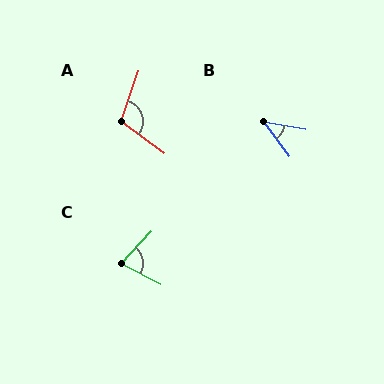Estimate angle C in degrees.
Approximately 76 degrees.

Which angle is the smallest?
B, at approximately 43 degrees.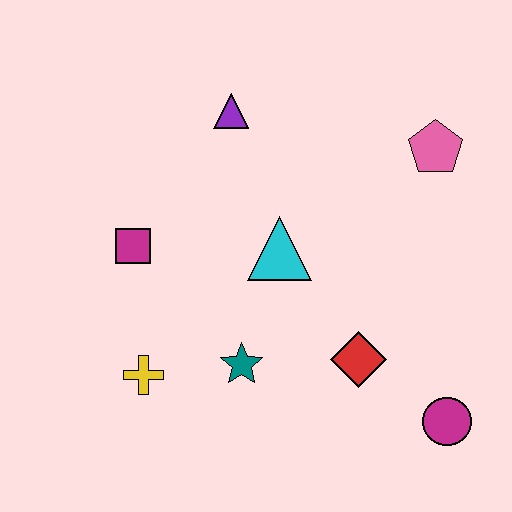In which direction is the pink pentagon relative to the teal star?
The pink pentagon is above the teal star.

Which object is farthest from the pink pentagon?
The yellow cross is farthest from the pink pentagon.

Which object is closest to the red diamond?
The magenta circle is closest to the red diamond.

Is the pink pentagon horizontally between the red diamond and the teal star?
No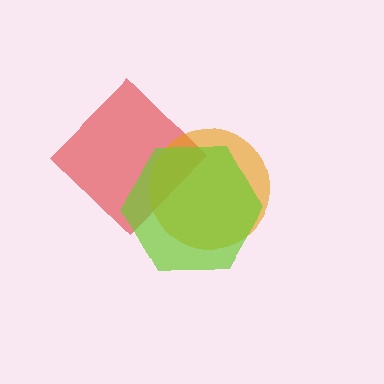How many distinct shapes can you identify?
There are 3 distinct shapes: a red diamond, an orange circle, a lime hexagon.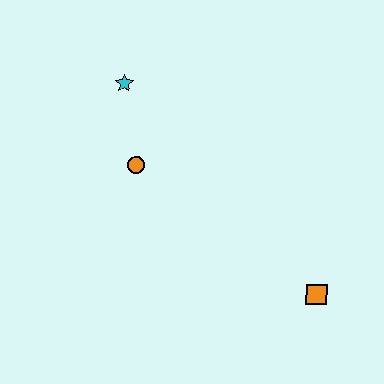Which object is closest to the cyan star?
The orange circle is closest to the cyan star.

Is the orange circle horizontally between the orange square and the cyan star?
Yes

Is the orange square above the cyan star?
No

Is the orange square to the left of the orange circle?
No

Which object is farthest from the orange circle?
The orange square is farthest from the orange circle.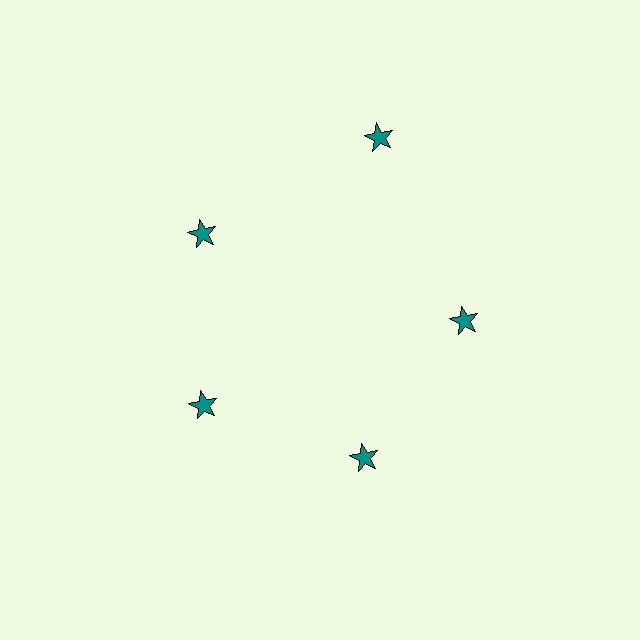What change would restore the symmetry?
The symmetry would be restored by moving it inward, back onto the ring so that all 5 stars sit at equal angles and equal distance from the center.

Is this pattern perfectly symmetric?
No. The 5 teal stars are arranged in a ring, but one element near the 1 o'clock position is pushed outward from the center, breaking the 5-fold rotational symmetry.